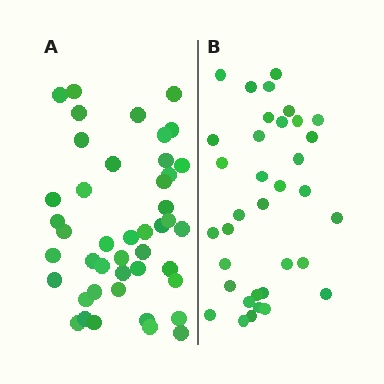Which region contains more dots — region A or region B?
Region A (the left region) has more dots.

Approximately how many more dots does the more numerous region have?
Region A has roughly 8 or so more dots than region B.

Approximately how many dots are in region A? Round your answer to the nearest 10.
About 40 dots. (The exact count is 44, which rounds to 40.)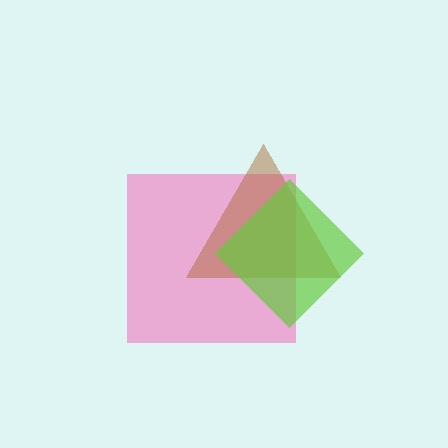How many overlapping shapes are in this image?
There are 3 overlapping shapes in the image.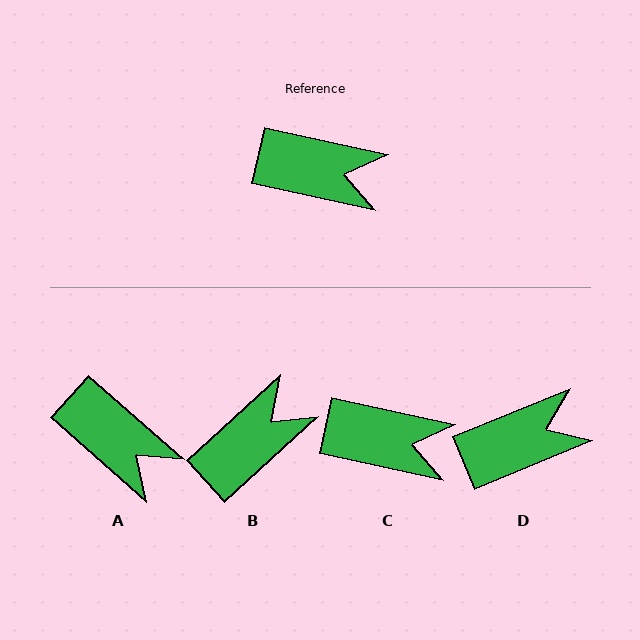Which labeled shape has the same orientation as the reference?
C.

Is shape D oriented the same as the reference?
No, it is off by about 35 degrees.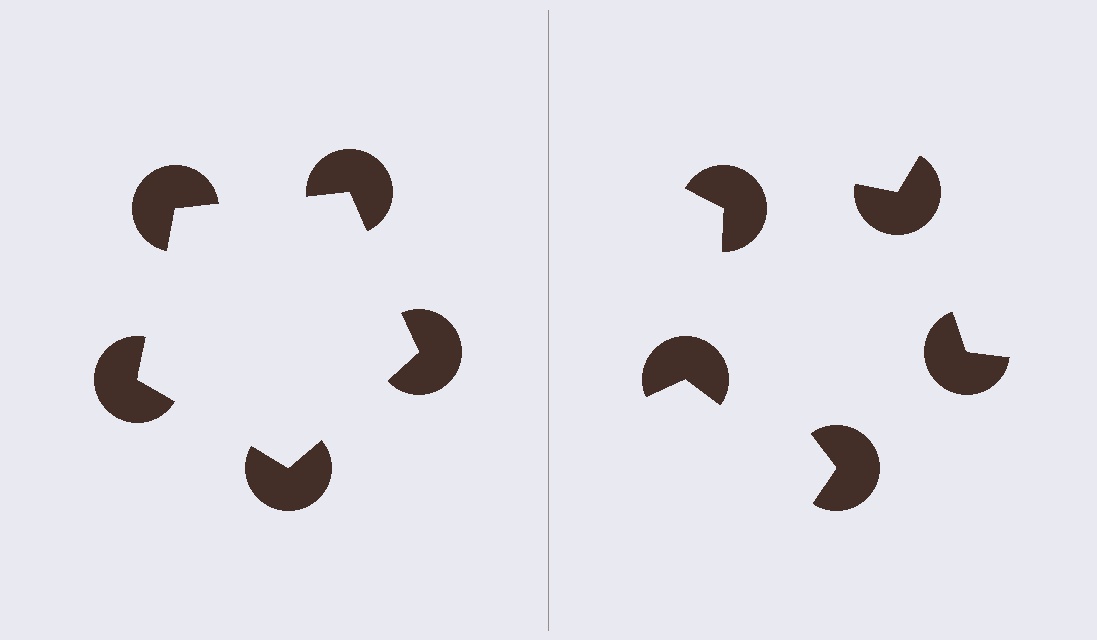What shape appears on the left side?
An illusory pentagon.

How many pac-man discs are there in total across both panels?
10 — 5 on each side.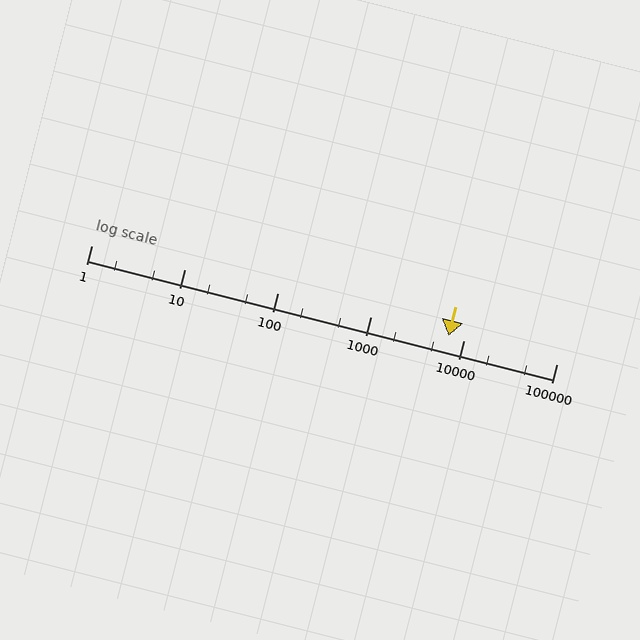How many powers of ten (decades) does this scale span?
The scale spans 5 decades, from 1 to 100000.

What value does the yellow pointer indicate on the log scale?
The pointer indicates approximately 6900.